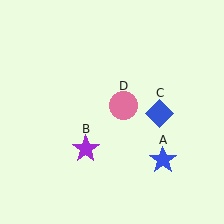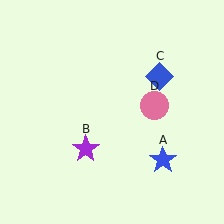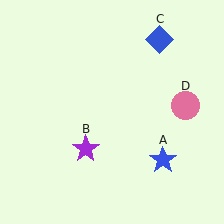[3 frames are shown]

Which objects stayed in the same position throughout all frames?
Blue star (object A) and purple star (object B) remained stationary.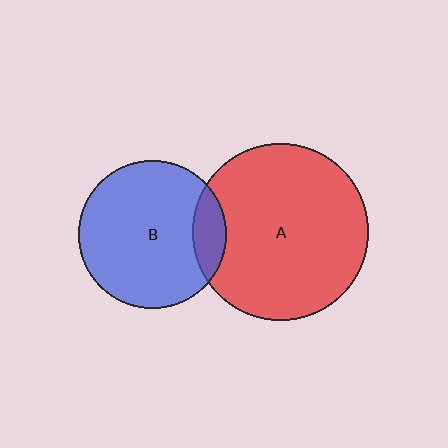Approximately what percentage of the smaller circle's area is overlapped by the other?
Approximately 15%.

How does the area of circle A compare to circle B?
Approximately 1.4 times.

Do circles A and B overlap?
Yes.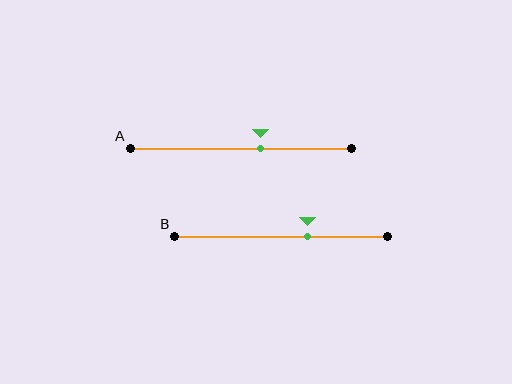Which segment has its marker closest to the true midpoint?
Segment A has its marker closest to the true midpoint.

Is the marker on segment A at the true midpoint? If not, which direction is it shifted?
No, the marker on segment A is shifted to the right by about 9% of the segment length.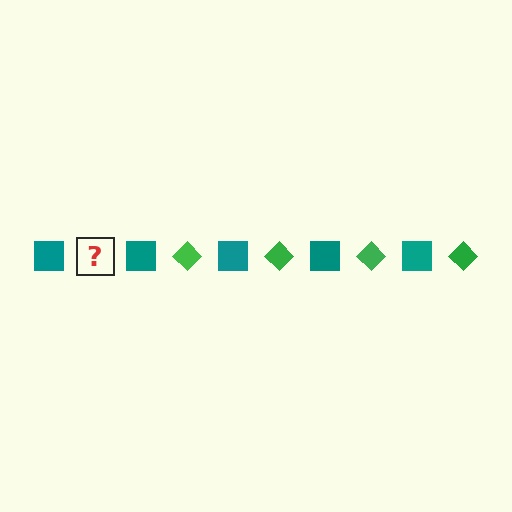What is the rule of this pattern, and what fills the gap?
The rule is that the pattern alternates between teal square and green diamond. The gap should be filled with a green diamond.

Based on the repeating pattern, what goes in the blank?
The blank should be a green diamond.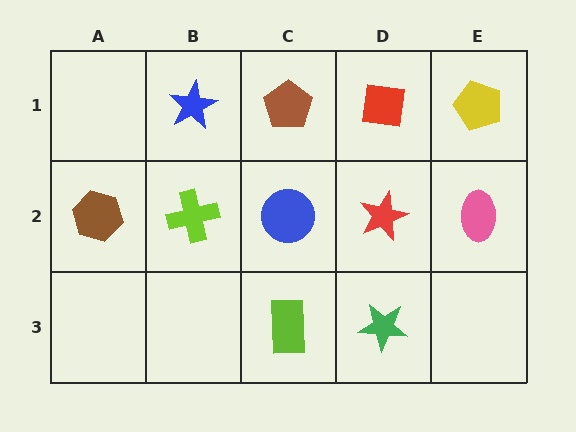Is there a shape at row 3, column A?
No, that cell is empty.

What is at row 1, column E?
A yellow pentagon.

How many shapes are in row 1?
4 shapes.